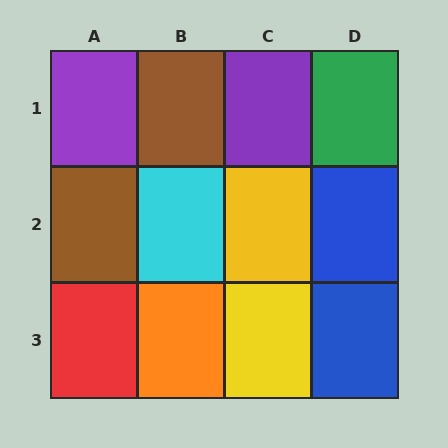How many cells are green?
1 cell is green.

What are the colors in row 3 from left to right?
Red, orange, yellow, blue.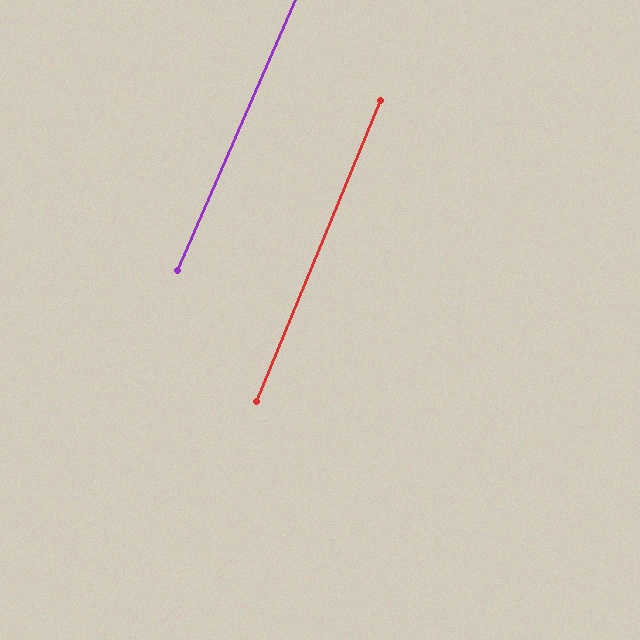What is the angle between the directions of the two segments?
Approximately 1 degree.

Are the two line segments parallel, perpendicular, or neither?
Parallel — their directions differ by only 1.1°.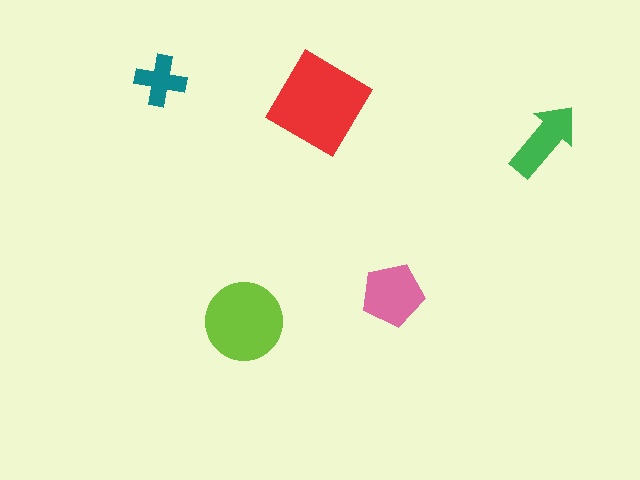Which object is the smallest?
The teal cross.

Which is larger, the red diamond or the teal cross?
The red diamond.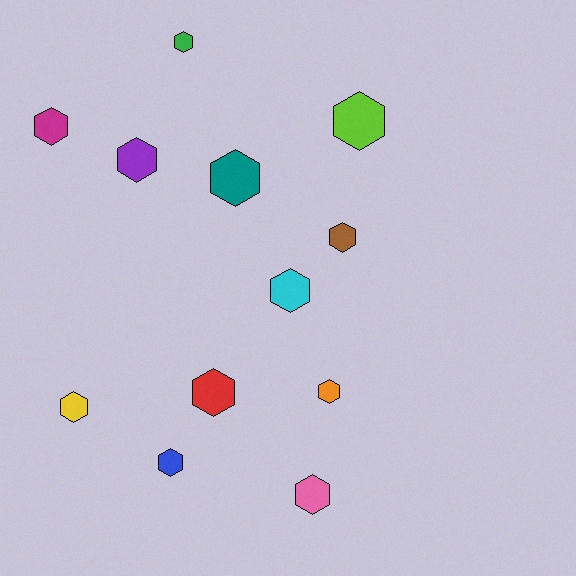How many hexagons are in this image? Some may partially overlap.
There are 12 hexagons.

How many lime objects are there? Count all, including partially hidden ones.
There is 1 lime object.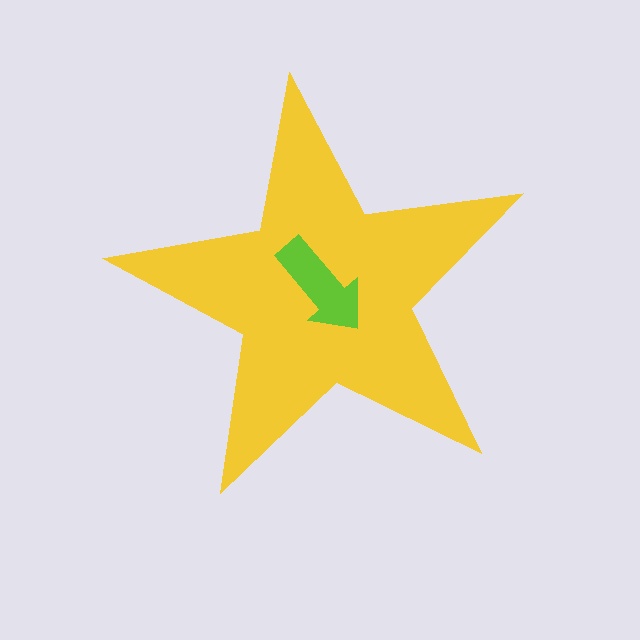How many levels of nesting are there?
2.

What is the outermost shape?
The yellow star.